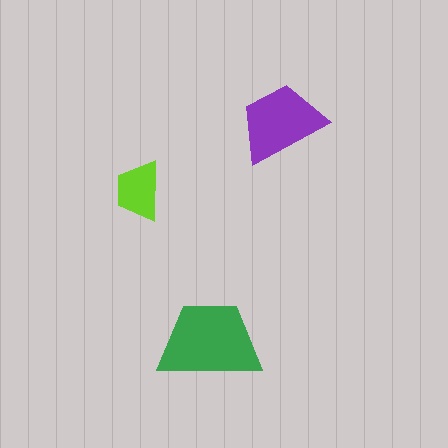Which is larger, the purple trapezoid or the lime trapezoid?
The purple one.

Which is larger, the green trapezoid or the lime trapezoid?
The green one.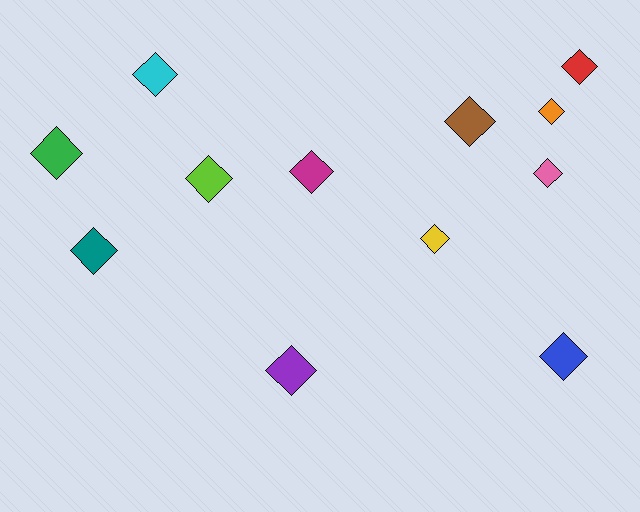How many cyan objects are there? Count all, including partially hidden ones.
There is 1 cyan object.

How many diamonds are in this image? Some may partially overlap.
There are 12 diamonds.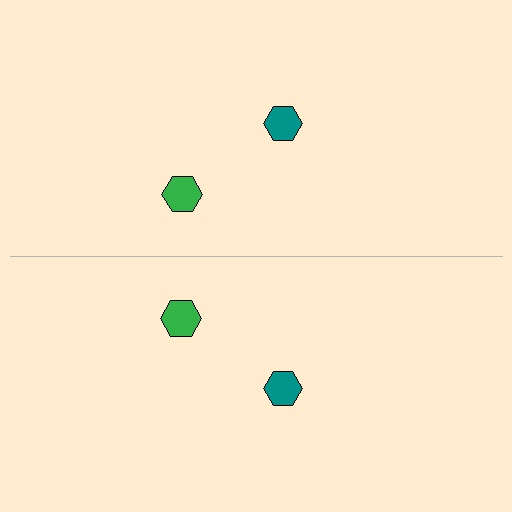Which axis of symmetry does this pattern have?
The pattern has a horizontal axis of symmetry running through the center of the image.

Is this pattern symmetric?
Yes, this pattern has bilateral (reflection) symmetry.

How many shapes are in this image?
There are 4 shapes in this image.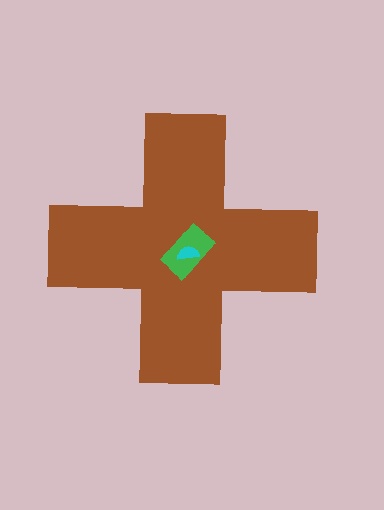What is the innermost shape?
The cyan semicircle.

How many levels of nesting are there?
3.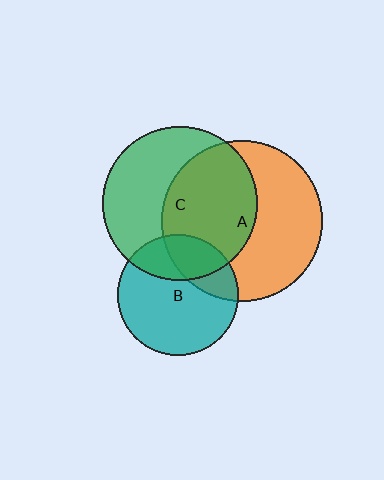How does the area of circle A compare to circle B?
Approximately 1.8 times.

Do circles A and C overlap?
Yes.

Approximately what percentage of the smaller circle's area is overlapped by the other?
Approximately 50%.